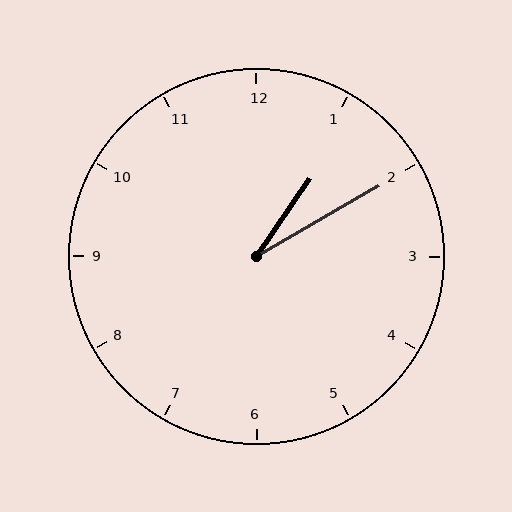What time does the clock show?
1:10.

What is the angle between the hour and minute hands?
Approximately 25 degrees.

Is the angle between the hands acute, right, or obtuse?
It is acute.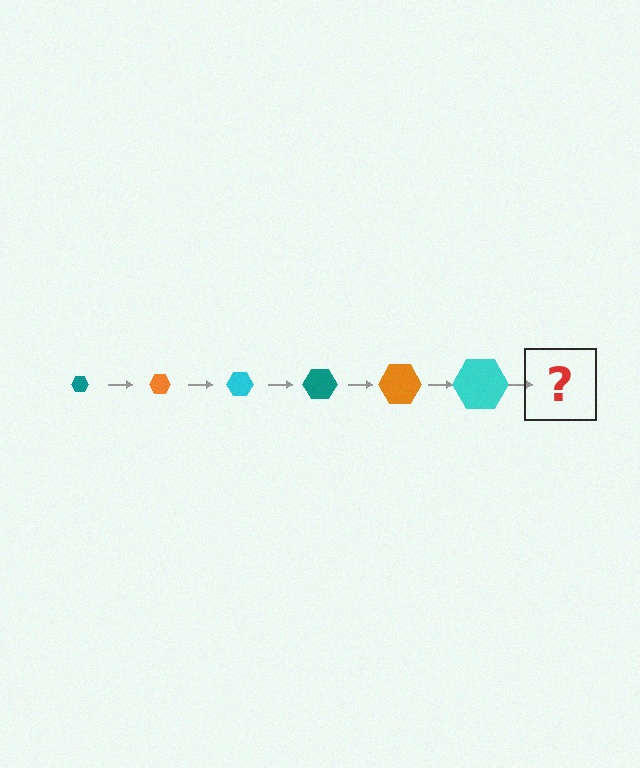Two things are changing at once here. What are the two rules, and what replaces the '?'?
The two rules are that the hexagon grows larger each step and the color cycles through teal, orange, and cyan. The '?' should be a teal hexagon, larger than the previous one.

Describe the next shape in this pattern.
It should be a teal hexagon, larger than the previous one.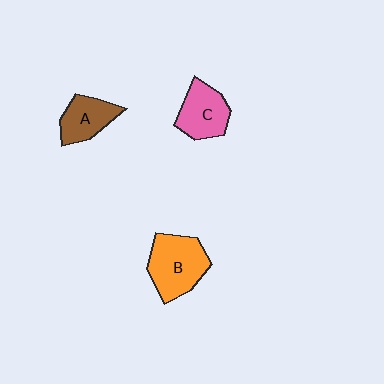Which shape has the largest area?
Shape B (orange).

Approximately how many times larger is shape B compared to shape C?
Approximately 1.3 times.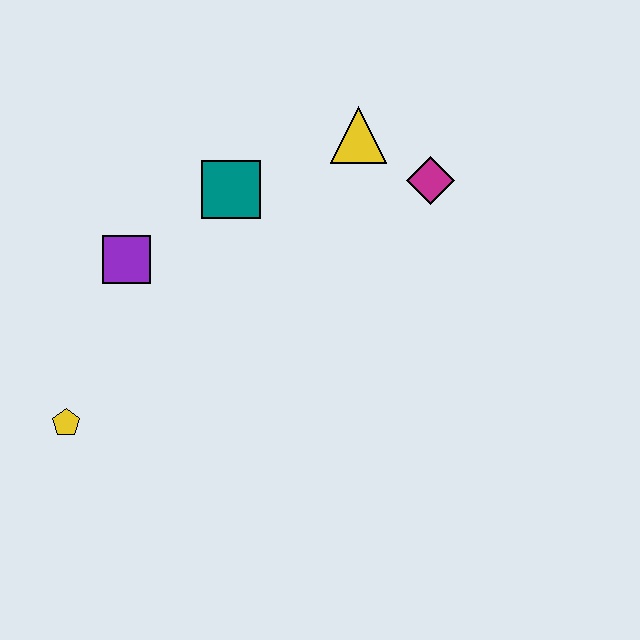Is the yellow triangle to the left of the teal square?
No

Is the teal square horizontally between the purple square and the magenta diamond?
Yes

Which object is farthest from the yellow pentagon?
The magenta diamond is farthest from the yellow pentagon.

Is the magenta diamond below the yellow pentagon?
No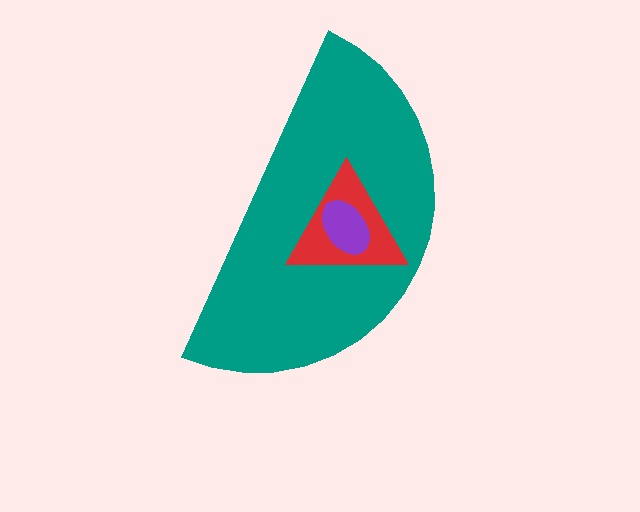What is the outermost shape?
The teal semicircle.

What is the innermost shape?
The purple ellipse.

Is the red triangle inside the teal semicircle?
Yes.